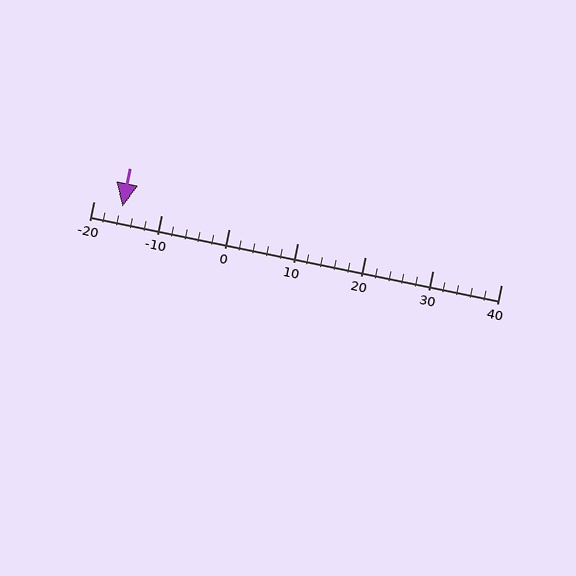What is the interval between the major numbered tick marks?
The major tick marks are spaced 10 units apart.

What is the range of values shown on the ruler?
The ruler shows values from -20 to 40.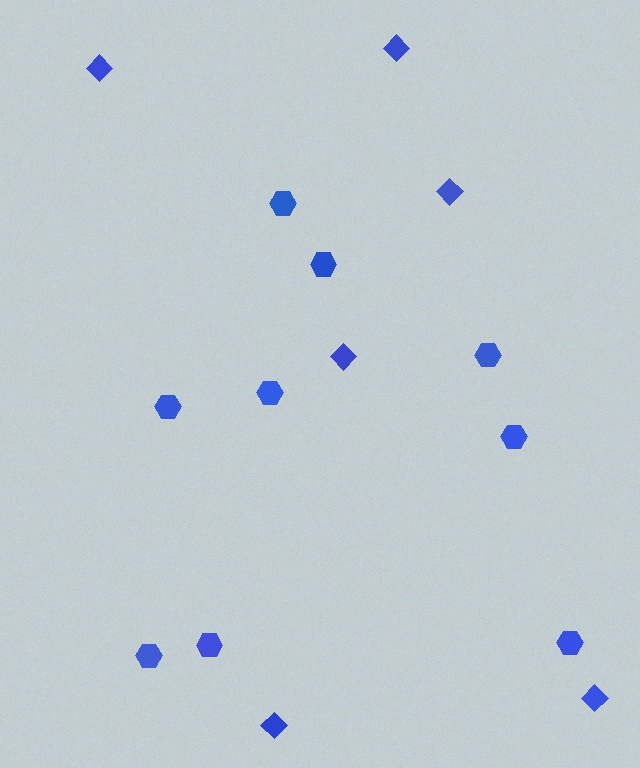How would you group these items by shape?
There are 2 groups: one group of hexagons (9) and one group of diamonds (6).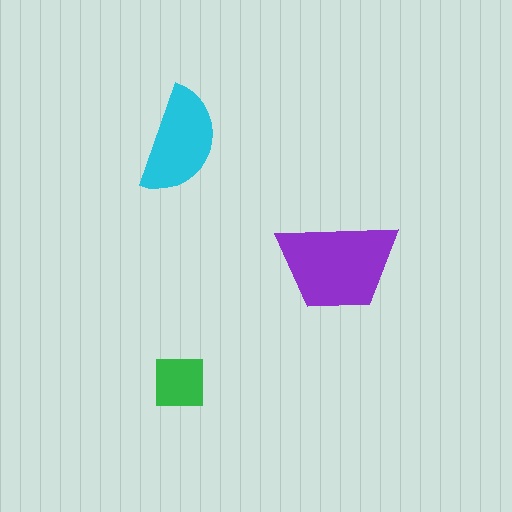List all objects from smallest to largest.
The green square, the cyan semicircle, the purple trapezoid.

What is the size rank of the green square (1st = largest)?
3rd.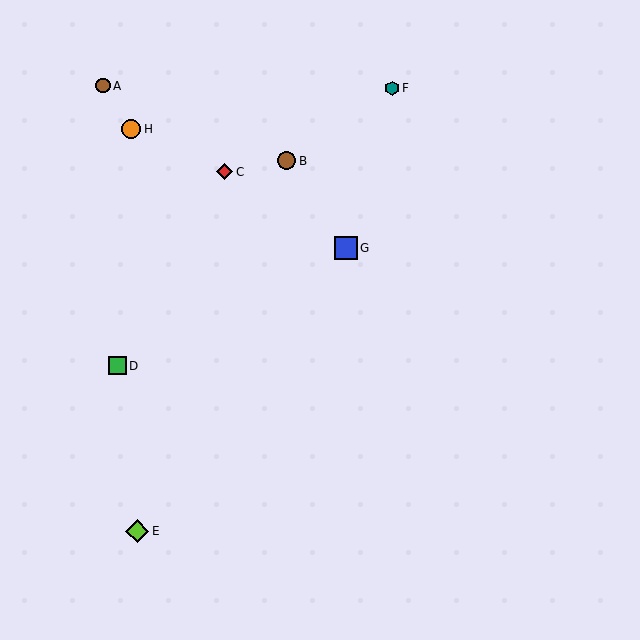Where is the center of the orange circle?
The center of the orange circle is at (131, 129).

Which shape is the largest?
The lime diamond (labeled E) is the largest.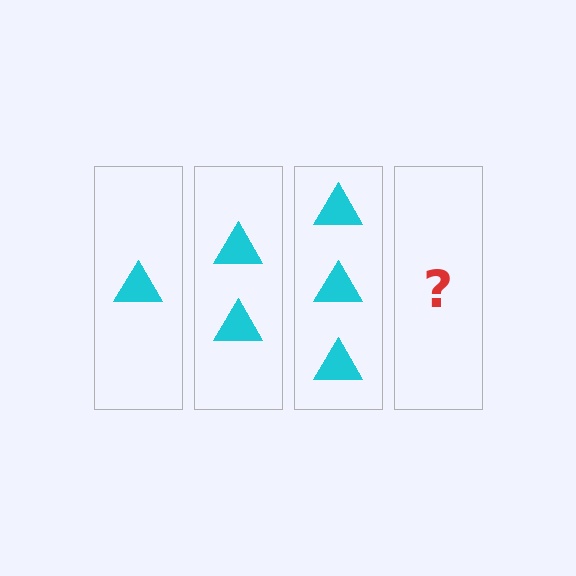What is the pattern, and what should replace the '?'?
The pattern is that each step adds one more triangle. The '?' should be 4 triangles.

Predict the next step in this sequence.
The next step is 4 triangles.